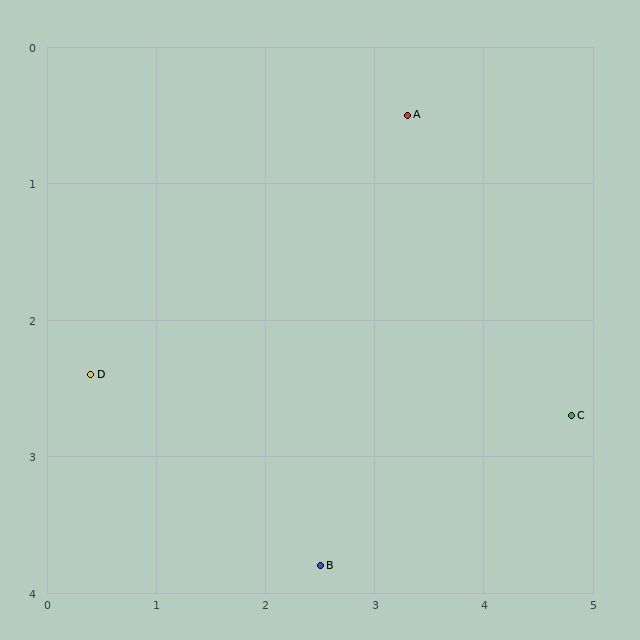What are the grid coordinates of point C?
Point C is at approximately (4.8, 2.7).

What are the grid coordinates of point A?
Point A is at approximately (3.3, 0.5).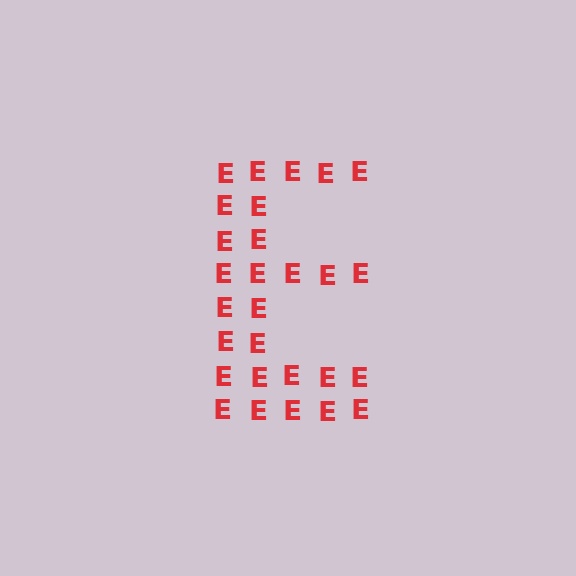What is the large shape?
The large shape is the letter E.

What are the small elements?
The small elements are letter E's.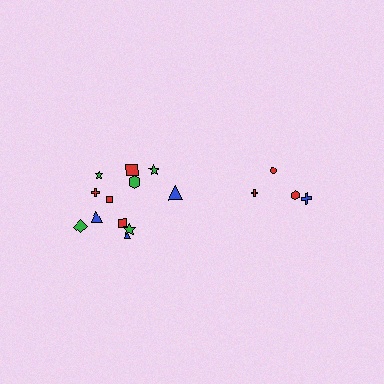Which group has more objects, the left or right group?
The left group.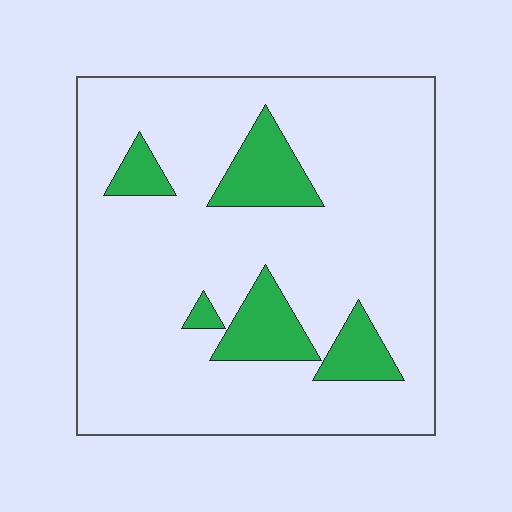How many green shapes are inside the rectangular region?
5.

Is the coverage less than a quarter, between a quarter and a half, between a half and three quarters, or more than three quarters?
Less than a quarter.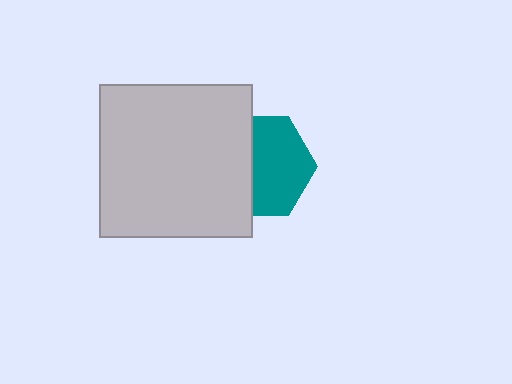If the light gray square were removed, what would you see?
You would see the complete teal hexagon.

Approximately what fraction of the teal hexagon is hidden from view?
Roughly 42% of the teal hexagon is hidden behind the light gray square.